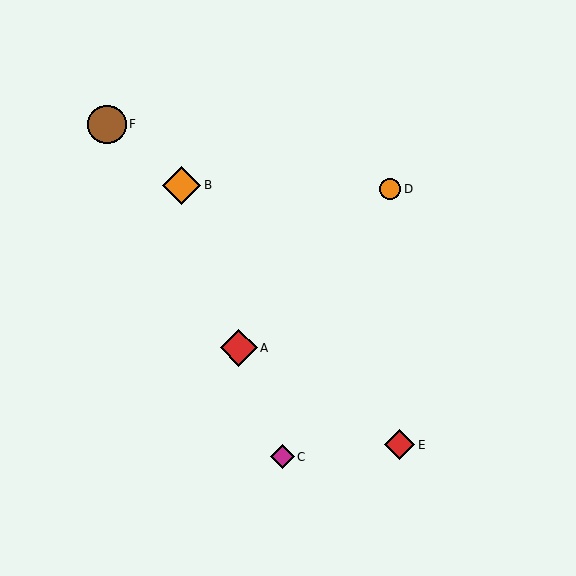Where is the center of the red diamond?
The center of the red diamond is at (239, 348).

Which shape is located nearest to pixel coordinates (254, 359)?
The red diamond (labeled A) at (239, 348) is nearest to that location.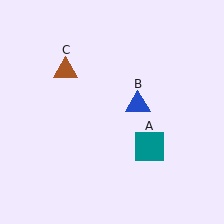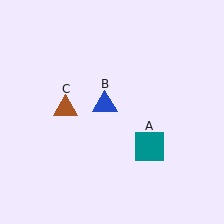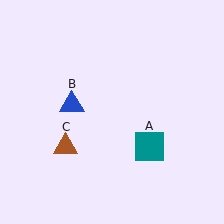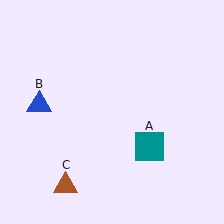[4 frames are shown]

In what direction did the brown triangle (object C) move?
The brown triangle (object C) moved down.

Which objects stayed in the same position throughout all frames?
Teal square (object A) remained stationary.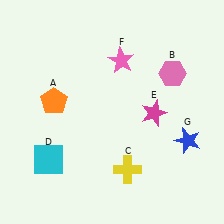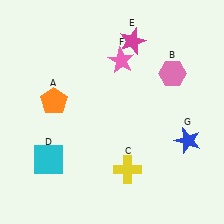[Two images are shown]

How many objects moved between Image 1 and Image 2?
1 object moved between the two images.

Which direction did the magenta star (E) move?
The magenta star (E) moved up.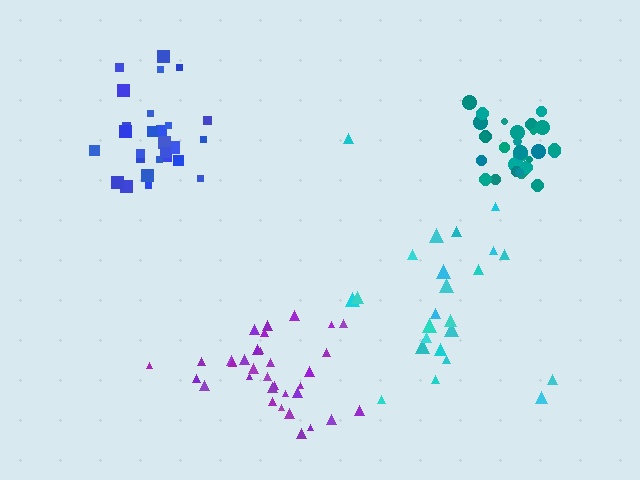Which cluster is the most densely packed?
Teal.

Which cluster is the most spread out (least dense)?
Cyan.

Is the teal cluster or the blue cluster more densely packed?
Teal.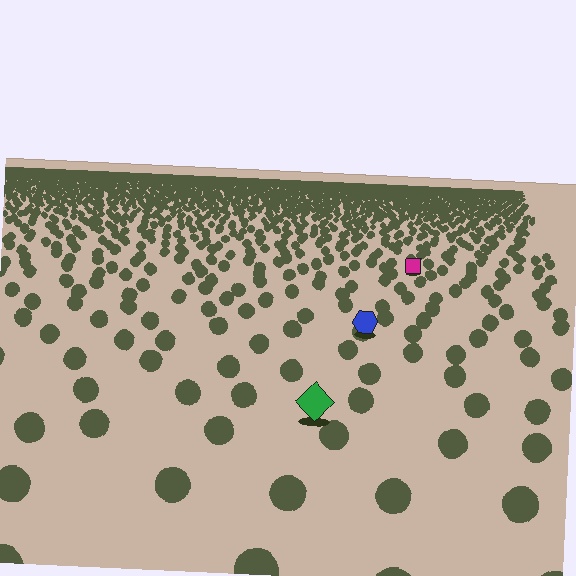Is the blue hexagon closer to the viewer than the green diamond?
No. The green diamond is closer — you can tell from the texture gradient: the ground texture is coarser near it.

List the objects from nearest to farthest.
From nearest to farthest: the green diamond, the blue hexagon, the magenta square.